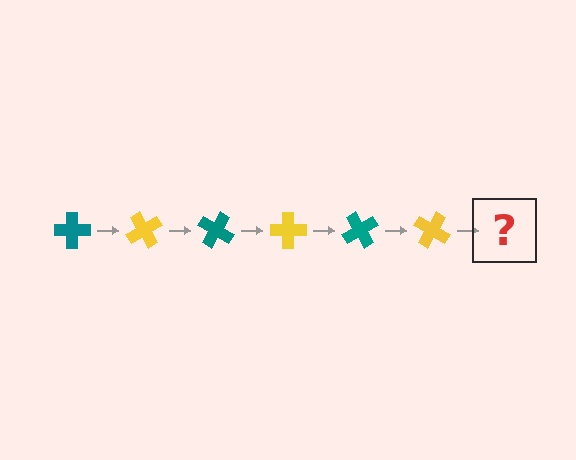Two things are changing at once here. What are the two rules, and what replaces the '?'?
The two rules are that it rotates 60 degrees each step and the color cycles through teal and yellow. The '?' should be a teal cross, rotated 360 degrees from the start.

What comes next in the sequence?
The next element should be a teal cross, rotated 360 degrees from the start.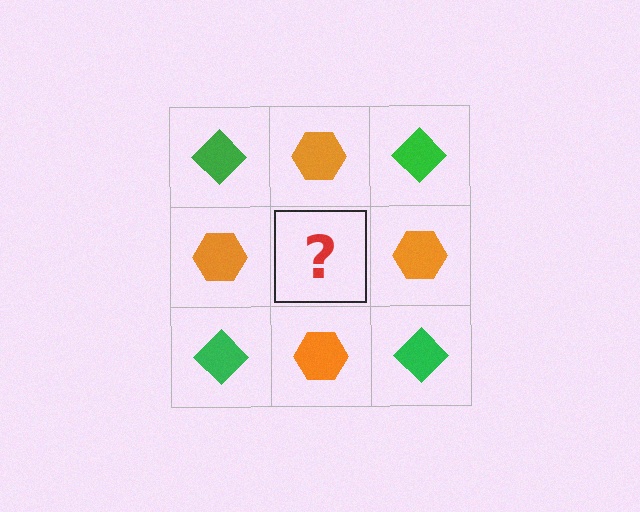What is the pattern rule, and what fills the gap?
The rule is that it alternates green diamond and orange hexagon in a checkerboard pattern. The gap should be filled with a green diamond.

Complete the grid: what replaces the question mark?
The question mark should be replaced with a green diamond.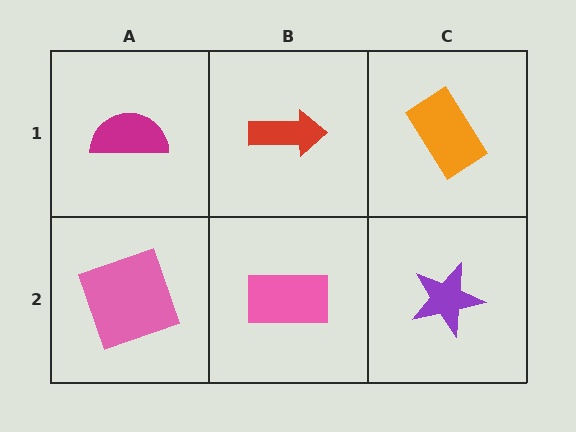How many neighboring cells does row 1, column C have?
2.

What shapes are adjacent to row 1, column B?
A pink rectangle (row 2, column B), a magenta semicircle (row 1, column A), an orange rectangle (row 1, column C).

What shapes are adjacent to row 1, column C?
A purple star (row 2, column C), a red arrow (row 1, column B).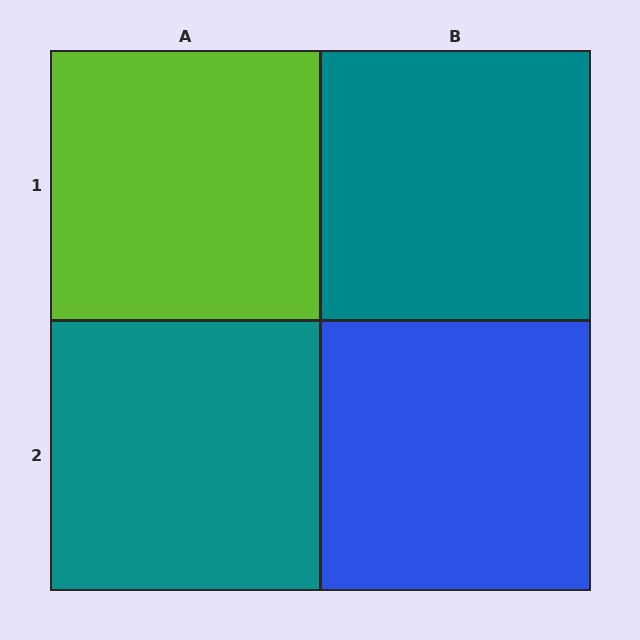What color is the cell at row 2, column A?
Teal.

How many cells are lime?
1 cell is lime.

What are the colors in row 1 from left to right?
Lime, teal.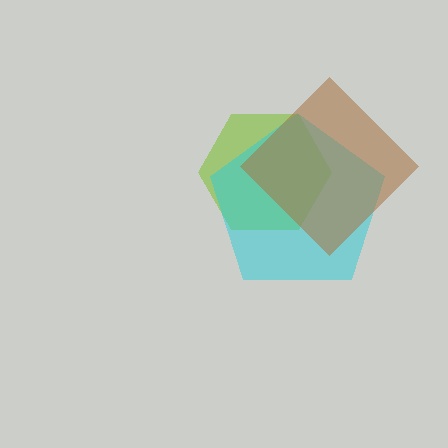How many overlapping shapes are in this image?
There are 3 overlapping shapes in the image.